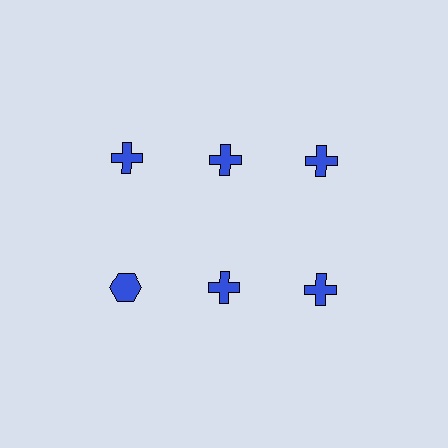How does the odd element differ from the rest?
It has a different shape: hexagon instead of cross.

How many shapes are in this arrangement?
There are 6 shapes arranged in a grid pattern.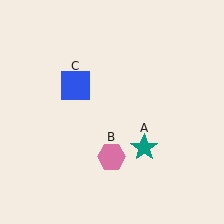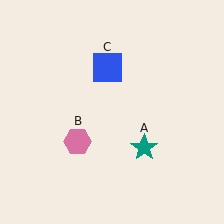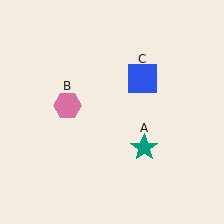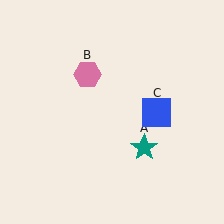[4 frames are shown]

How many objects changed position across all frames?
2 objects changed position: pink hexagon (object B), blue square (object C).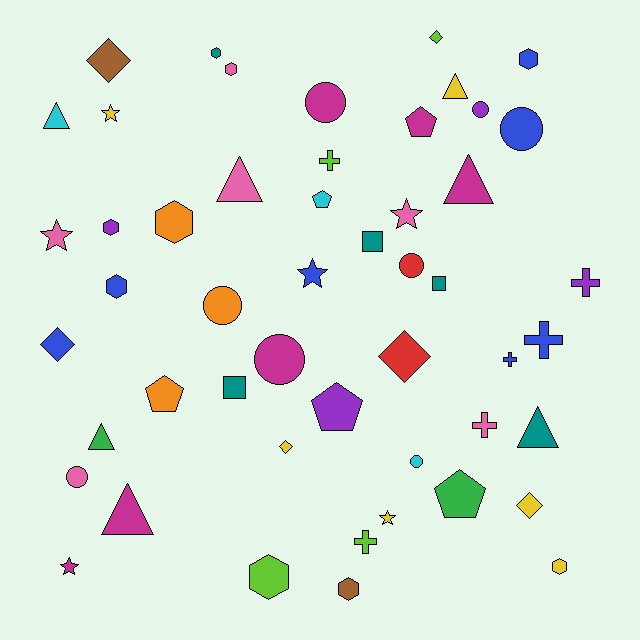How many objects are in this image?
There are 50 objects.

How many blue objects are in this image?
There are 7 blue objects.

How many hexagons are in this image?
There are 9 hexagons.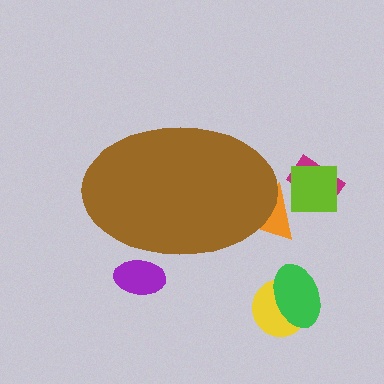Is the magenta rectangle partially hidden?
No, the magenta rectangle is fully visible.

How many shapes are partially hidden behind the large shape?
2 shapes are partially hidden.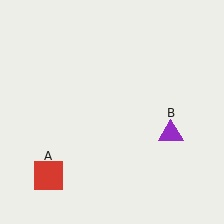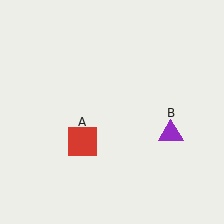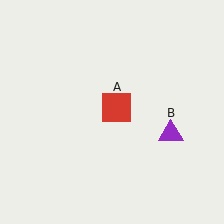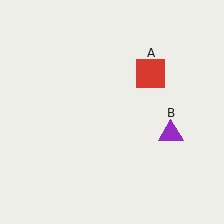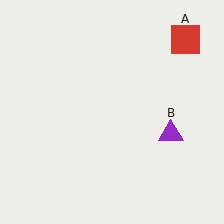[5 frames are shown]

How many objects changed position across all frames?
1 object changed position: red square (object A).